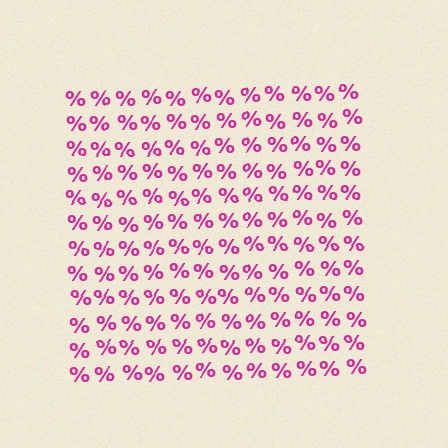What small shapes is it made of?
It is made of small percent signs.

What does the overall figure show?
The overall figure shows a square.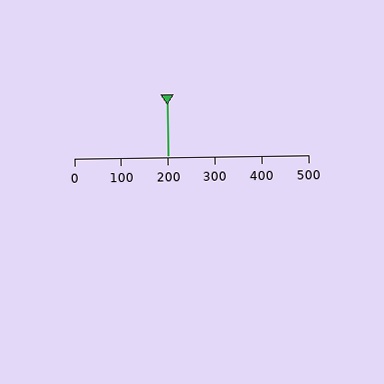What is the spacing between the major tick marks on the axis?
The major ticks are spaced 100 apart.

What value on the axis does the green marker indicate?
The marker indicates approximately 200.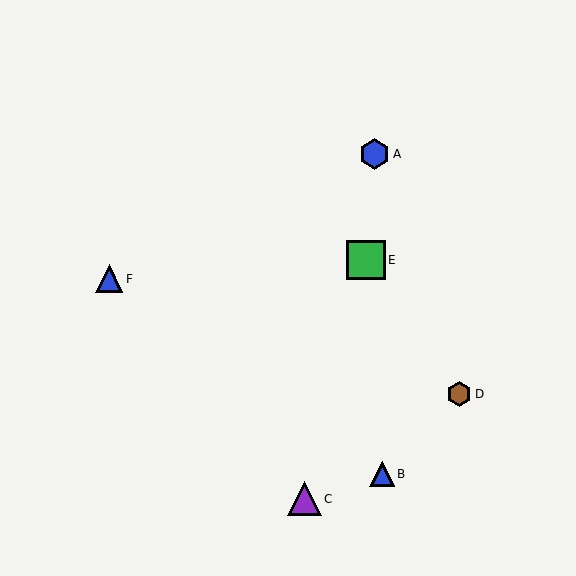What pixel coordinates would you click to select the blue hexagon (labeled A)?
Click at (374, 154) to select the blue hexagon A.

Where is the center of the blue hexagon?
The center of the blue hexagon is at (374, 154).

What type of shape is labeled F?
Shape F is a blue triangle.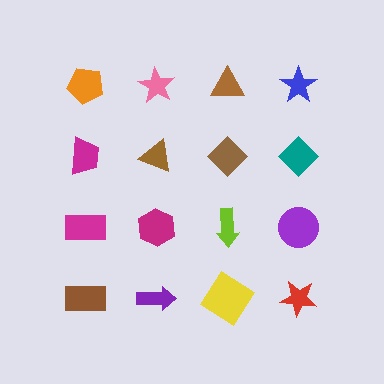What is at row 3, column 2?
A magenta hexagon.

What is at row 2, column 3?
A brown diamond.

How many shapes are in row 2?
4 shapes.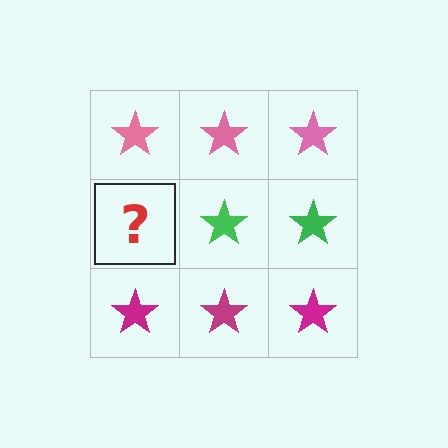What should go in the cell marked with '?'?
The missing cell should contain a green star.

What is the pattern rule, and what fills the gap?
The rule is that each row has a consistent color. The gap should be filled with a green star.